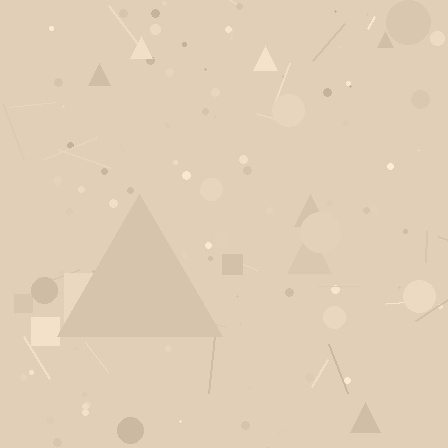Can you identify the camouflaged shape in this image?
The camouflaged shape is a triangle.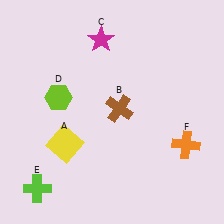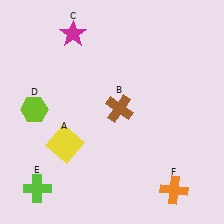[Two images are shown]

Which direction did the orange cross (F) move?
The orange cross (F) moved down.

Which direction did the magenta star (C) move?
The magenta star (C) moved left.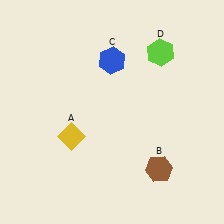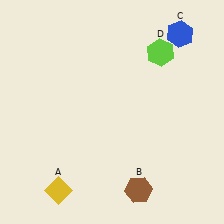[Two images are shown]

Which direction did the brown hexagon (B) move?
The brown hexagon (B) moved down.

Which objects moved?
The objects that moved are: the yellow diamond (A), the brown hexagon (B), the blue hexagon (C).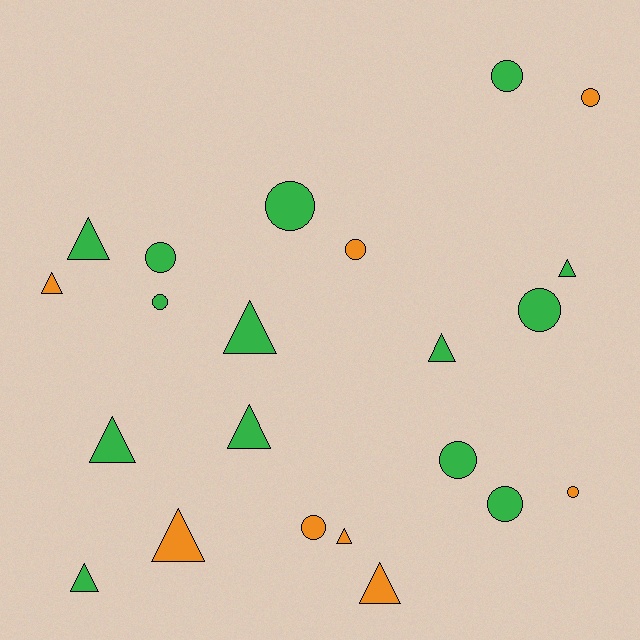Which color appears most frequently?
Green, with 14 objects.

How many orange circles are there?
There are 4 orange circles.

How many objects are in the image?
There are 22 objects.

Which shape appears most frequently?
Circle, with 11 objects.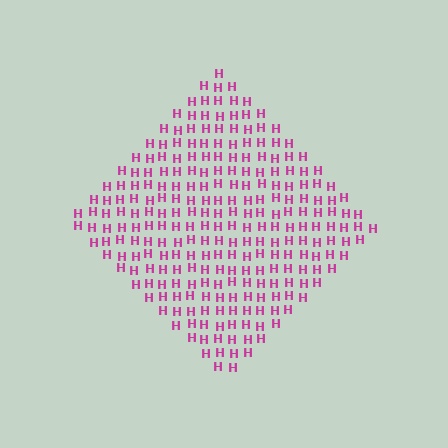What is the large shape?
The large shape is a diamond.